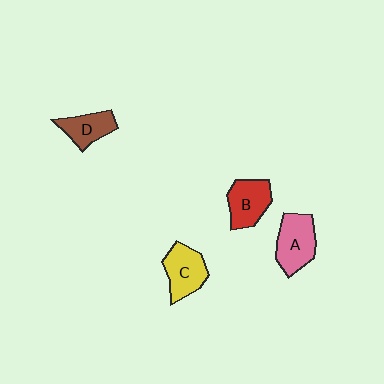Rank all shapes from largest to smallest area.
From largest to smallest: A (pink), C (yellow), B (red), D (brown).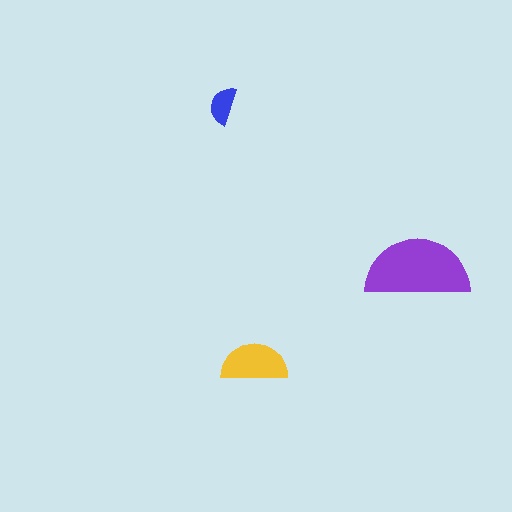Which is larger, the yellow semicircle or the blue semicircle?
The yellow one.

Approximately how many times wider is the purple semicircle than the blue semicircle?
About 2.5 times wider.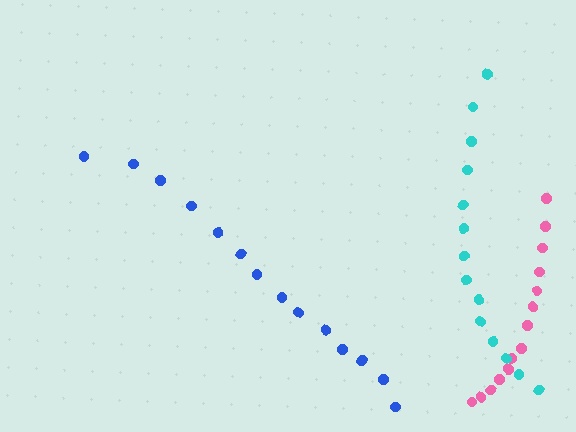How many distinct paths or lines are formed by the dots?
There are 3 distinct paths.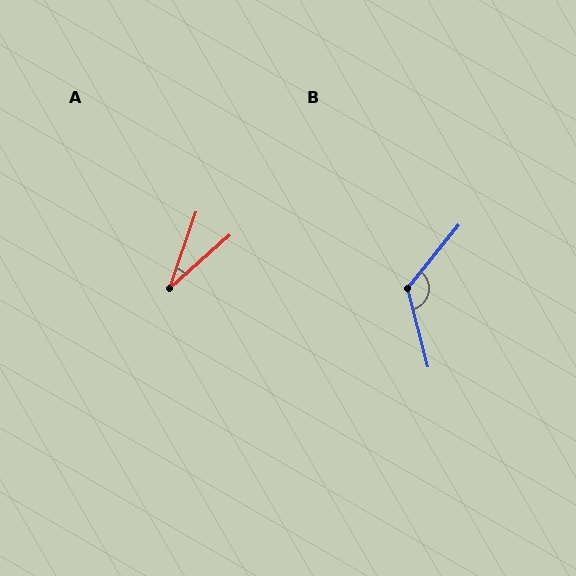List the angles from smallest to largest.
A (29°), B (126°).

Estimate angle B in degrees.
Approximately 126 degrees.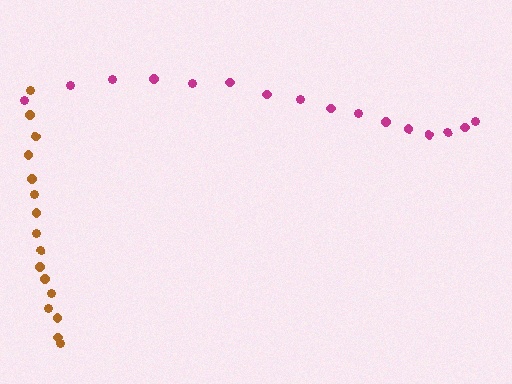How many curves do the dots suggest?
There are 2 distinct paths.